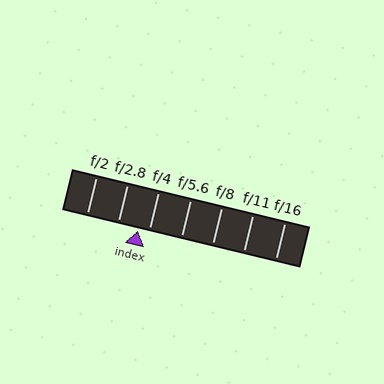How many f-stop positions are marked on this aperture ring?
There are 7 f-stop positions marked.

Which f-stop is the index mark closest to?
The index mark is closest to f/4.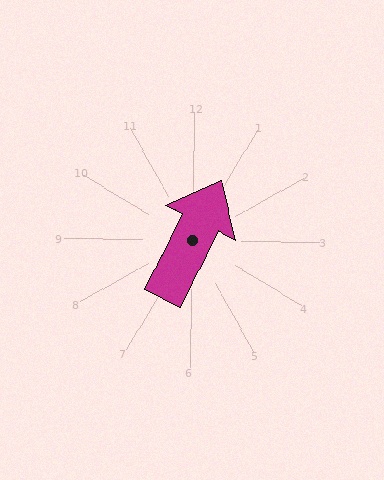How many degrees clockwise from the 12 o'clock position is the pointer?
Approximately 26 degrees.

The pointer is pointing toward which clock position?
Roughly 1 o'clock.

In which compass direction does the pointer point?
Northeast.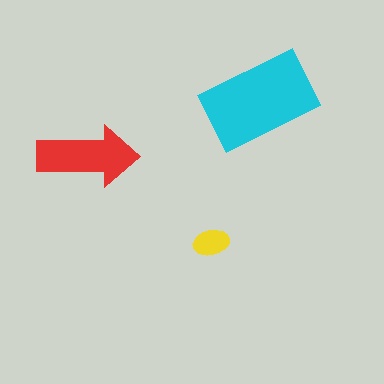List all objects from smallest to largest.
The yellow ellipse, the red arrow, the cyan rectangle.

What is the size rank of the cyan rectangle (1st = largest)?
1st.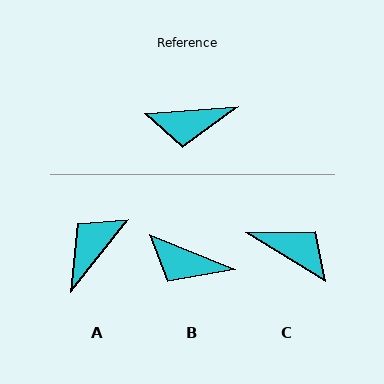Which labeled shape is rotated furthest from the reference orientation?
C, about 144 degrees away.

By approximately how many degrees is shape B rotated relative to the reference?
Approximately 27 degrees clockwise.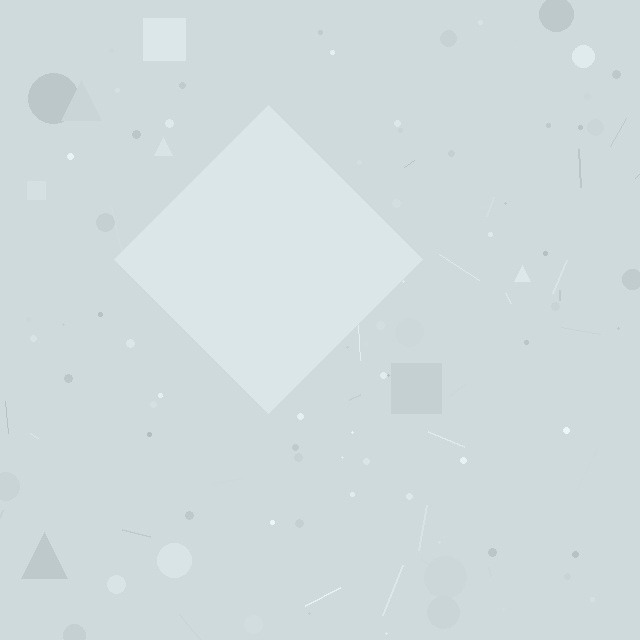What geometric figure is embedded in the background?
A diamond is embedded in the background.